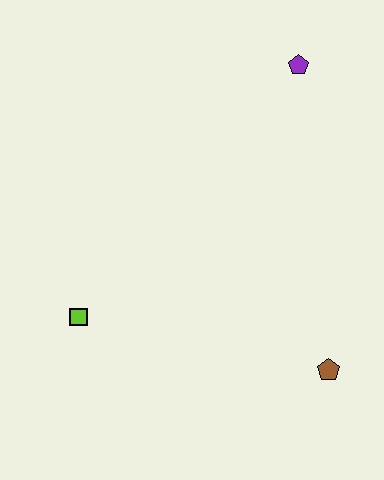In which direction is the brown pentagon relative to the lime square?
The brown pentagon is to the right of the lime square.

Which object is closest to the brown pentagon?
The lime square is closest to the brown pentagon.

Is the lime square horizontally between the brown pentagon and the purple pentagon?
No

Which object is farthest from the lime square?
The purple pentagon is farthest from the lime square.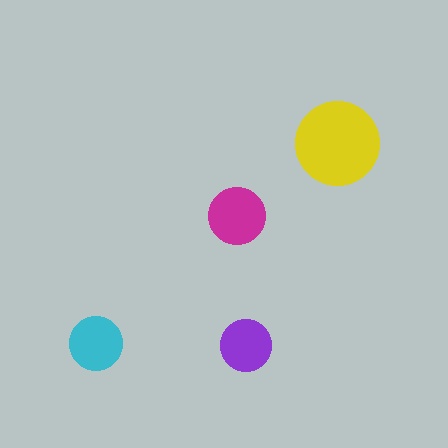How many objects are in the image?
There are 4 objects in the image.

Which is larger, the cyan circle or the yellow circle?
The yellow one.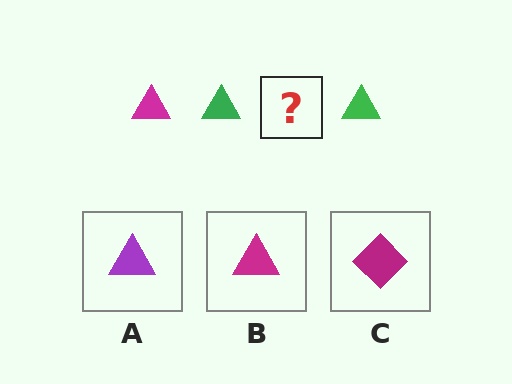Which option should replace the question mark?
Option B.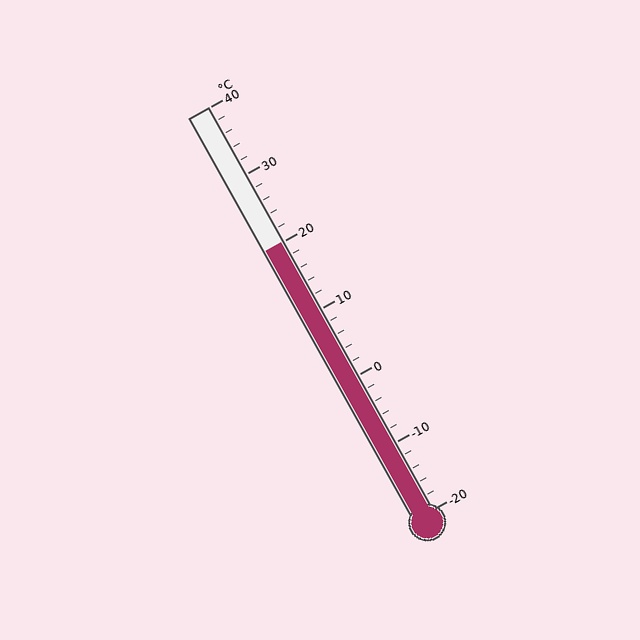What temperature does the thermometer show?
The thermometer shows approximately 20°C.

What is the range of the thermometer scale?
The thermometer scale ranges from -20°C to 40°C.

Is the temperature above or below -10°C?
The temperature is above -10°C.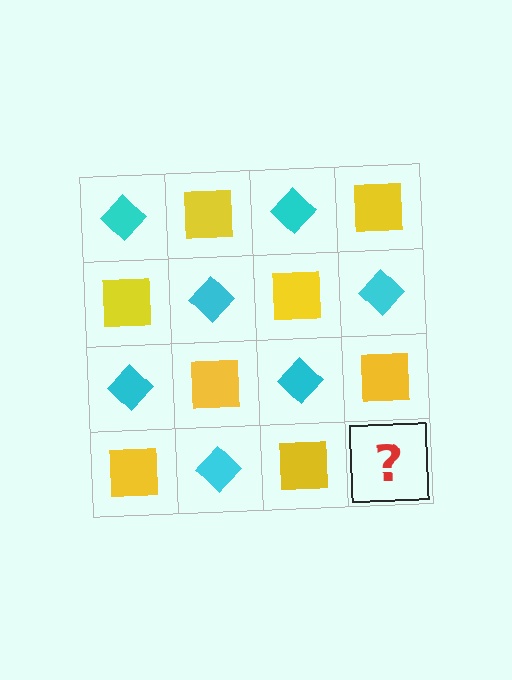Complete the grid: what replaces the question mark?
The question mark should be replaced with a cyan diamond.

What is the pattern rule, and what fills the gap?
The rule is that it alternates cyan diamond and yellow square in a checkerboard pattern. The gap should be filled with a cyan diamond.